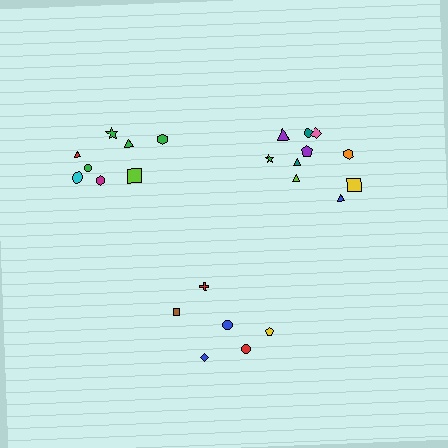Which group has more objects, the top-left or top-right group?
The top-right group.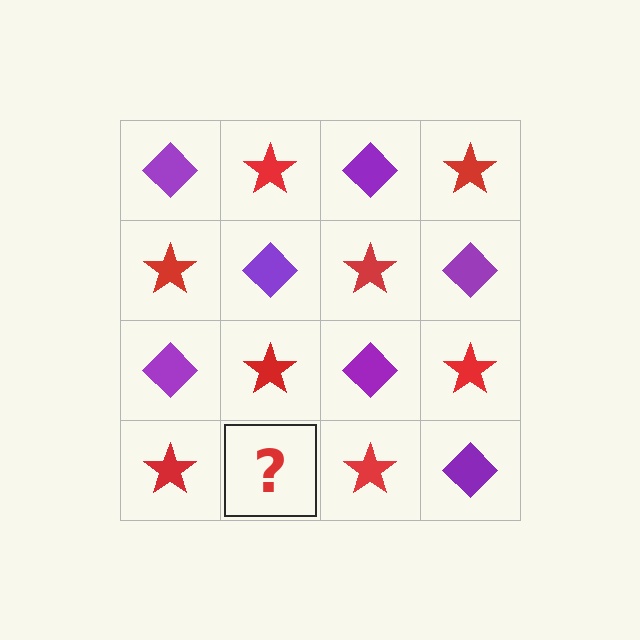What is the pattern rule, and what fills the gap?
The rule is that it alternates purple diamond and red star in a checkerboard pattern. The gap should be filled with a purple diamond.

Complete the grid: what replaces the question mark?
The question mark should be replaced with a purple diamond.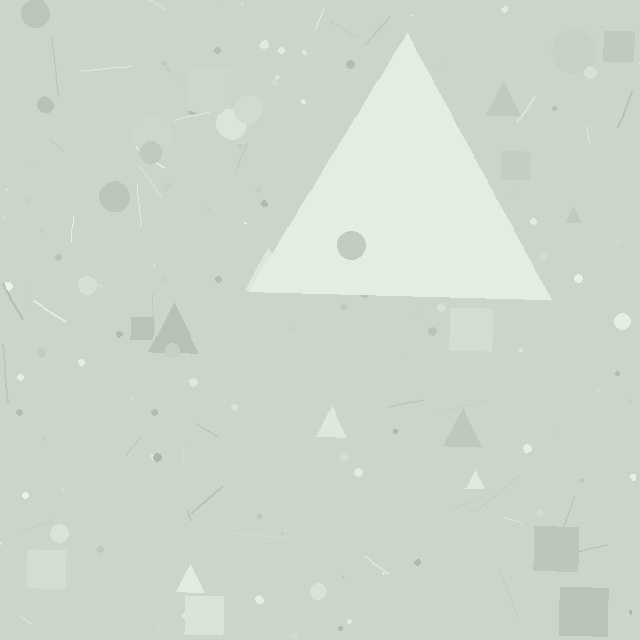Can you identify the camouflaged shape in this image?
The camouflaged shape is a triangle.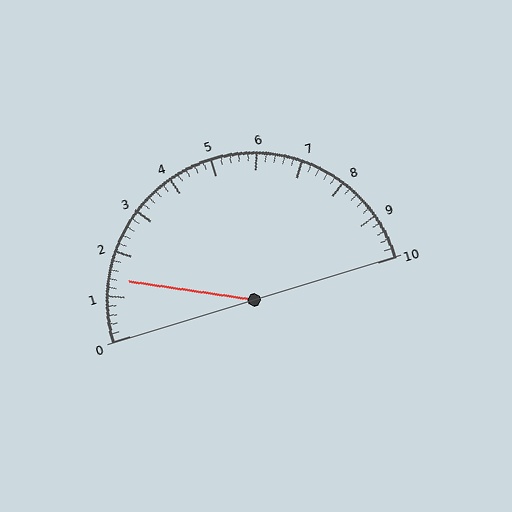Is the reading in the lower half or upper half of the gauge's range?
The reading is in the lower half of the range (0 to 10).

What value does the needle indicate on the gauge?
The needle indicates approximately 1.4.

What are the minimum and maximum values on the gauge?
The gauge ranges from 0 to 10.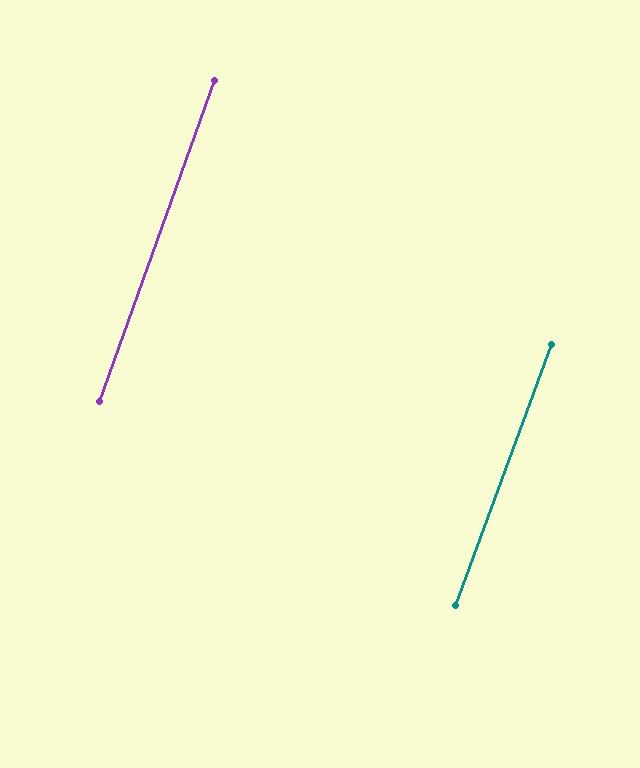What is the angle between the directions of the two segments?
Approximately 0 degrees.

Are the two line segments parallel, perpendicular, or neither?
Parallel — their directions differ by only 0.4°.